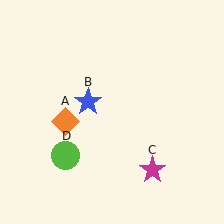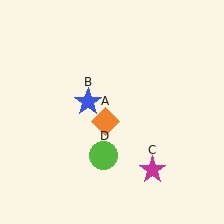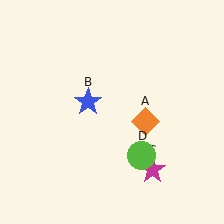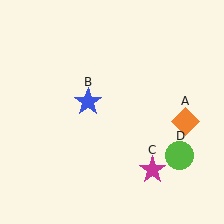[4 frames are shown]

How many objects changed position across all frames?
2 objects changed position: orange diamond (object A), lime circle (object D).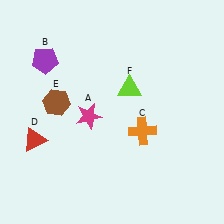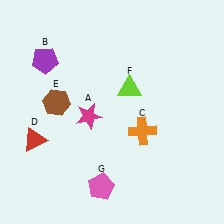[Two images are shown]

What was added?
A pink pentagon (G) was added in Image 2.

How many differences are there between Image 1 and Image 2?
There is 1 difference between the two images.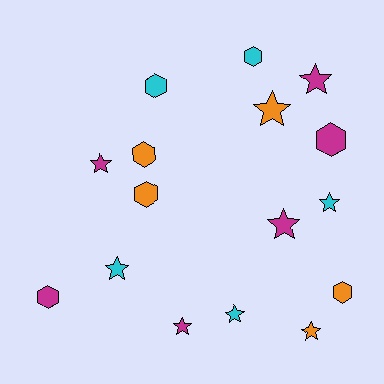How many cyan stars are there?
There are 3 cyan stars.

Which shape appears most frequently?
Star, with 9 objects.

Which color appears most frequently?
Magenta, with 6 objects.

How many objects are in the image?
There are 16 objects.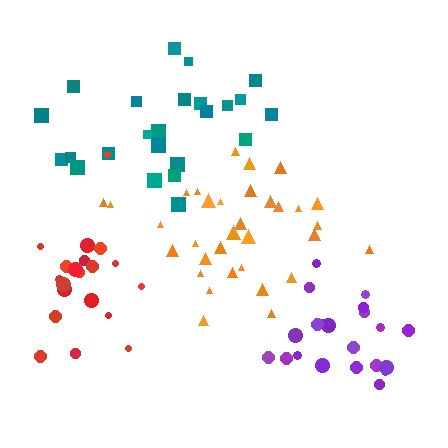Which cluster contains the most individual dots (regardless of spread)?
Orange (33).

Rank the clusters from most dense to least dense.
purple, red, orange, teal.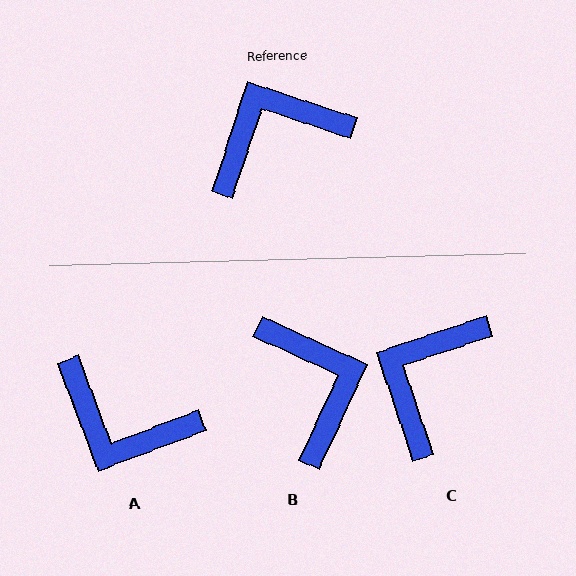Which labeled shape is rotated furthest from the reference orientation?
A, about 129 degrees away.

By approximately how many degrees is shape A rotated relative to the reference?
Approximately 129 degrees counter-clockwise.